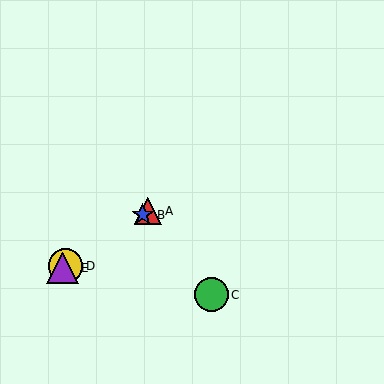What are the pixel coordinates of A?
Object A is at (148, 211).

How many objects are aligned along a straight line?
4 objects (A, B, D, E) are aligned along a straight line.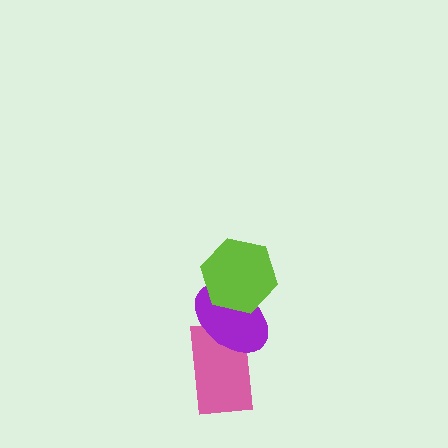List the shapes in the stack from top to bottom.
From top to bottom: the lime hexagon, the purple ellipse, the pink rectangle.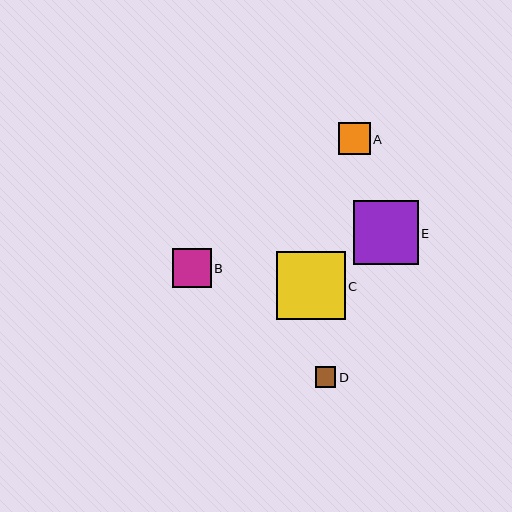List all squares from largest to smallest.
From largest to smallest: C, E, B, A, D.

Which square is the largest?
Square C is the largest with a size of approximately 68 pixels.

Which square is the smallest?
Square D is the smallest with a size of approximately 20 pixels.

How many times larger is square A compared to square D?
Square A is approximately 1.6 times the size of square D.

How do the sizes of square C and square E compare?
Square C and square E are approximately the same size.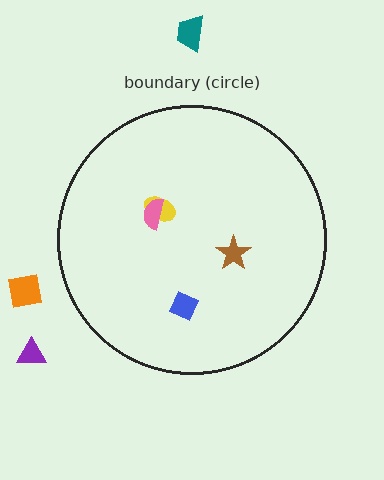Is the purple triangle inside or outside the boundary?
Outside.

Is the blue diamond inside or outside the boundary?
Inside.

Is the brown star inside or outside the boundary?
Inside.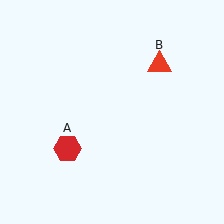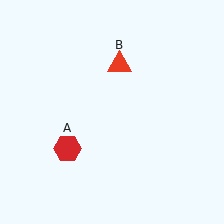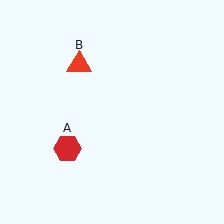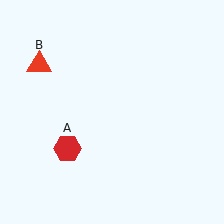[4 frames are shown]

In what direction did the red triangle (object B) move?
The red triangle (object B) moved left.